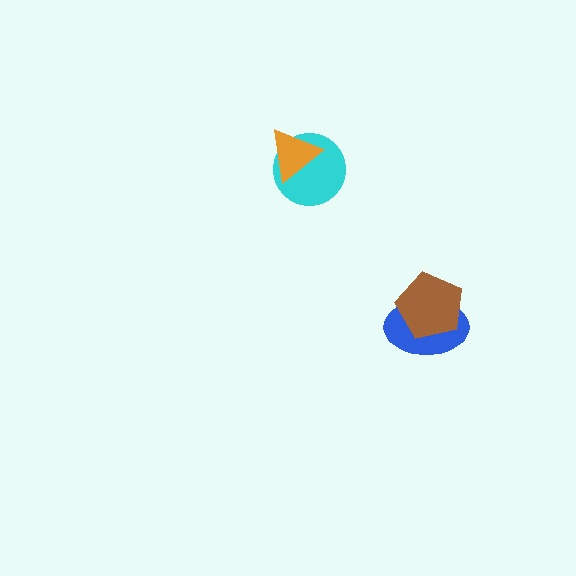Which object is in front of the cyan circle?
The orange triangle is in front of the cyan circle.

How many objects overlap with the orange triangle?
1 object overlaps with the orange triangle.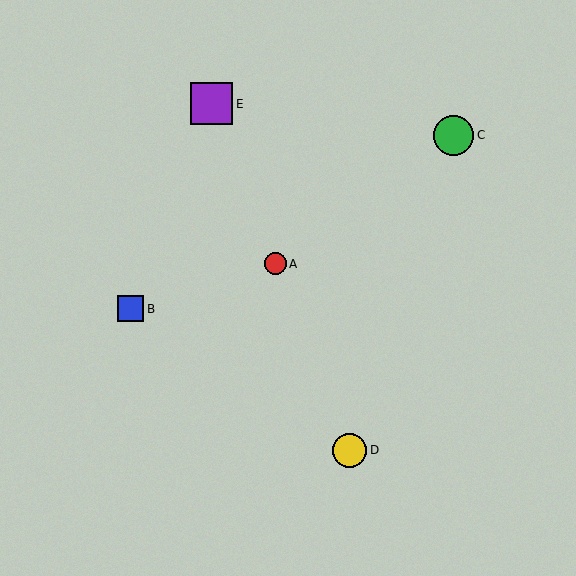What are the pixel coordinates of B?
Object B is at (131, 309).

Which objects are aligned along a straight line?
Objects A, D, E are aligned along a straight line.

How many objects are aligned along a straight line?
3 objects (A, D, E) are aligned along a straight line.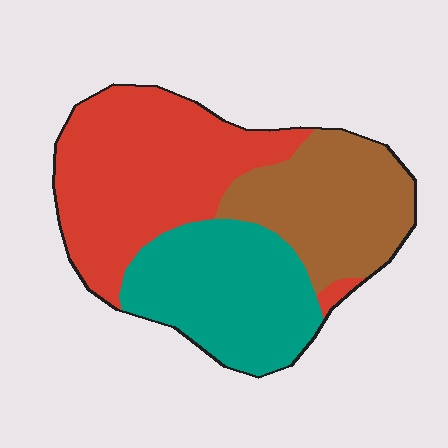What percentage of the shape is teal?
Teal takes up about one third (1/3) of the shape.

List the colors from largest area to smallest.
From largest to smallest: red, teal, brown.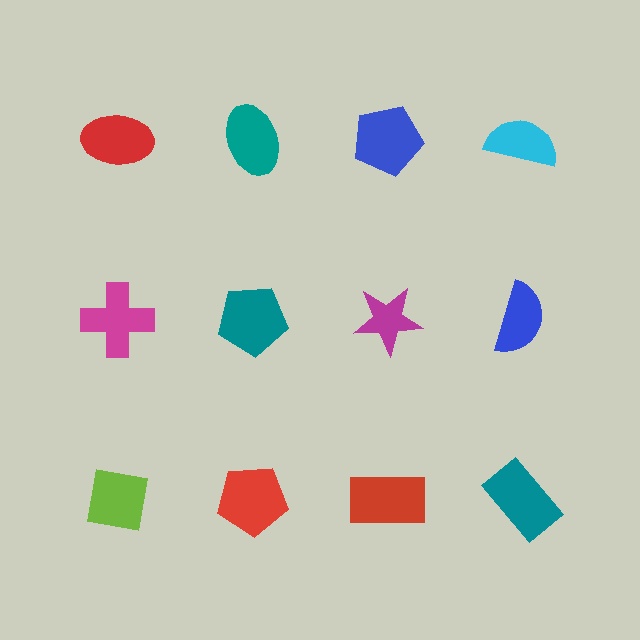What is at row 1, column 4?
A cyan semicircle.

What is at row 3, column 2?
A red pentagon.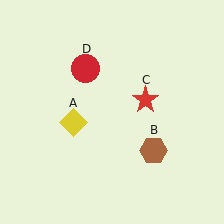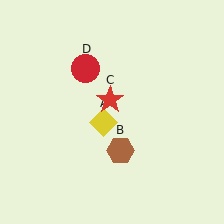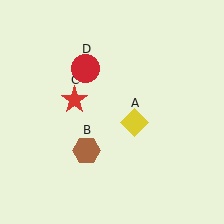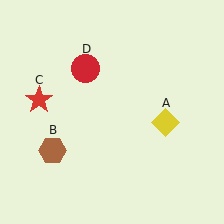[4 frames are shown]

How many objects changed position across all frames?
3 objects changed position: yellow diamond (object A), brown hexagon (object B), red star (object C).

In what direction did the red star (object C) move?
The red star (object C) moved left.